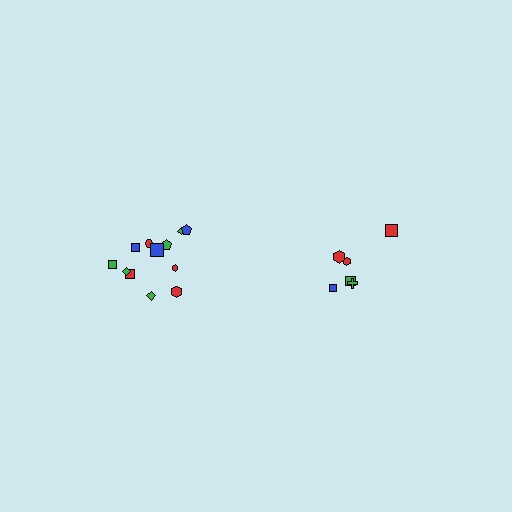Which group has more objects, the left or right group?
The left group.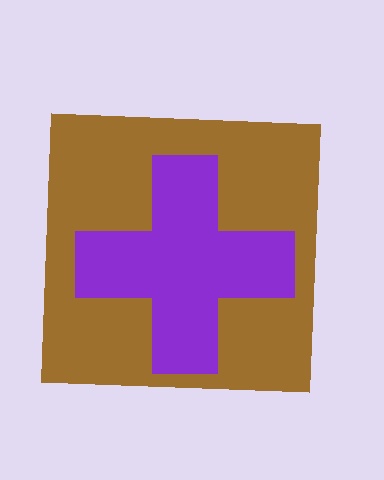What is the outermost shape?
The brown square.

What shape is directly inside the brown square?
The purple cross.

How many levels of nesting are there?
2.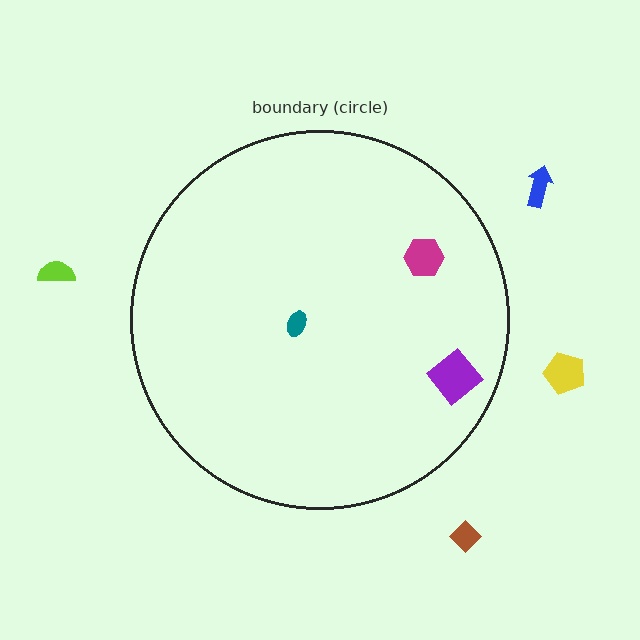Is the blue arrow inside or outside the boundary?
Outside.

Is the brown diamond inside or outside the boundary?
Outside.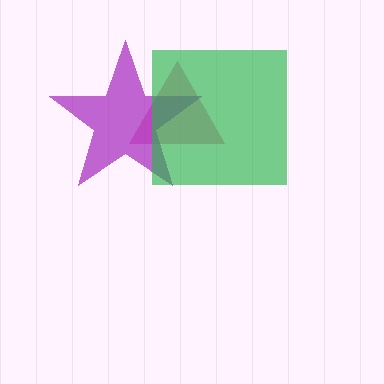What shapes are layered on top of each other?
The layered shapes are: a pink triangle, a purple star, a green square.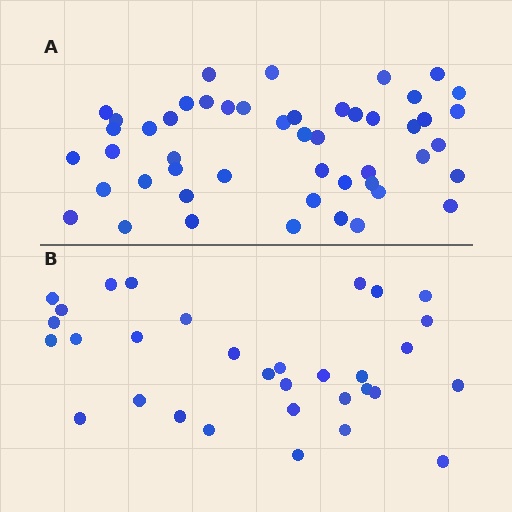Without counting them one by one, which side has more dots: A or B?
Region A (the top region) has more dots.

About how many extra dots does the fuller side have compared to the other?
Region A has approximately 15 more dots than region B.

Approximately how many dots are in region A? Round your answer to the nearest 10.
About 50 dots. (The exact count is 49, which rounds to 50.)